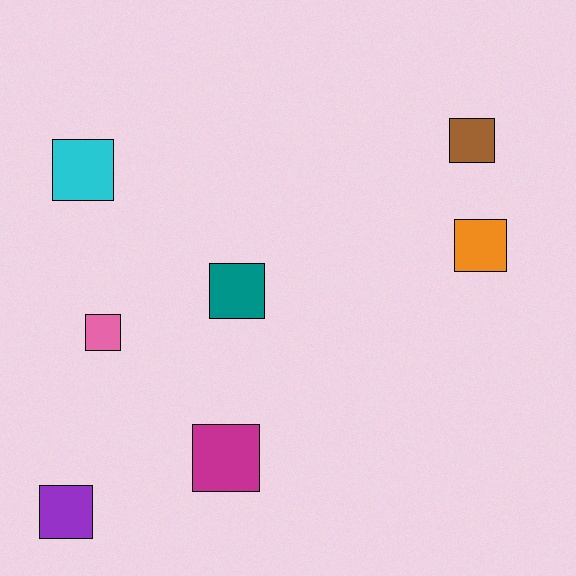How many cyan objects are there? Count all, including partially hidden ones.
There is 1 cyan object.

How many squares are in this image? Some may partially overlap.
There are 7 squares.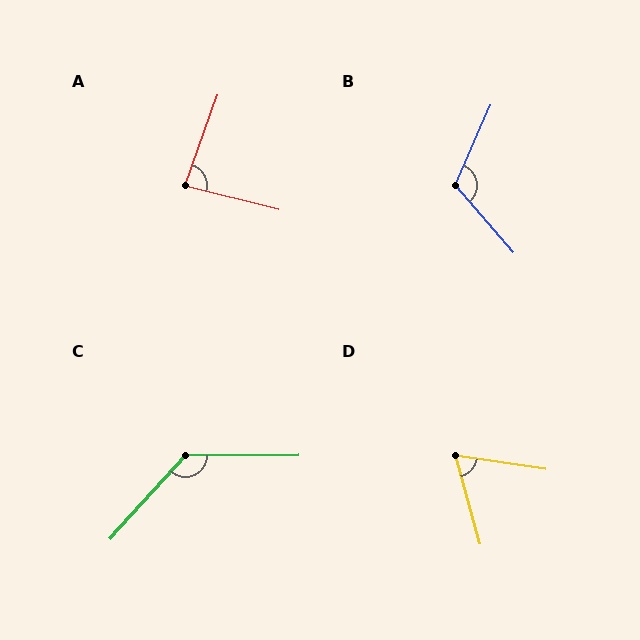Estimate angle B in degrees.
Approximately 115 degrees.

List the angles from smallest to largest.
D (65°), A (84°), B (115°), C (132°).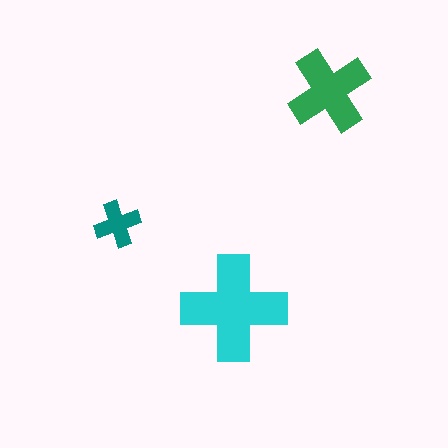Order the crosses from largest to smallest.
the cyan one, the green one, the teal one.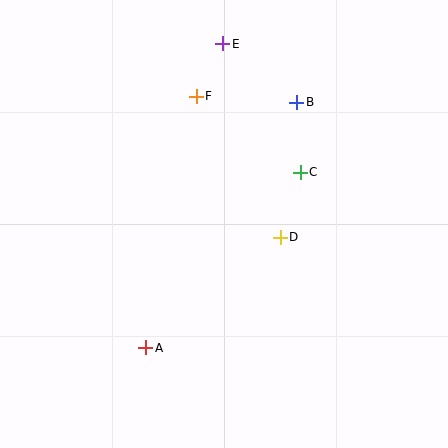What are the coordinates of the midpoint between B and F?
The midpoint between B and F is at (247, 99).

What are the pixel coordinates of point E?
Point E is at (223, 44).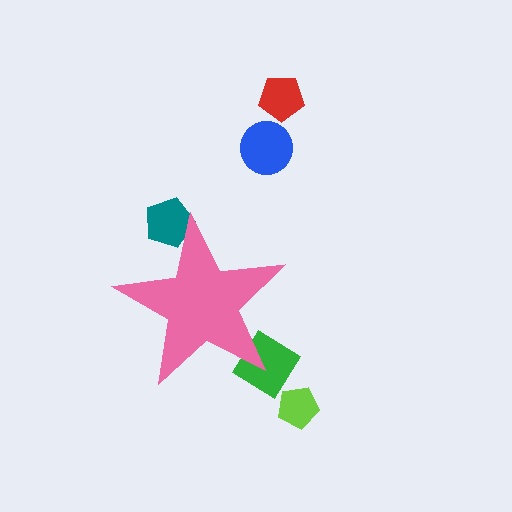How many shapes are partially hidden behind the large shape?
2 shapes are partially hidden.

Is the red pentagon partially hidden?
No, the red pentagon is fully visible.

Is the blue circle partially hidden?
No, the blue circle is fully visible.